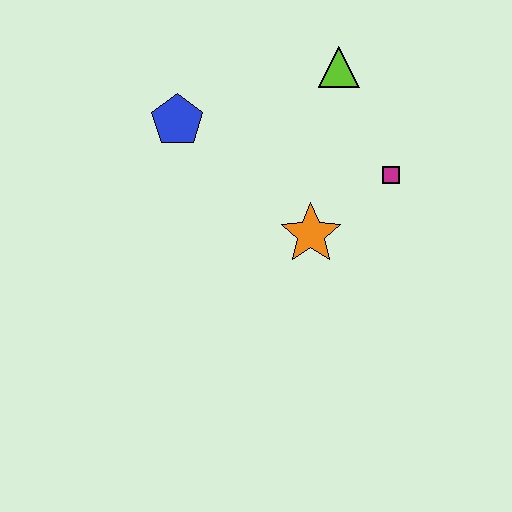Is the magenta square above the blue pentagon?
No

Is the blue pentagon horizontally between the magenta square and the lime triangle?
No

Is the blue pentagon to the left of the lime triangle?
Yes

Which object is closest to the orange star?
The magenta square is closest to the orange star.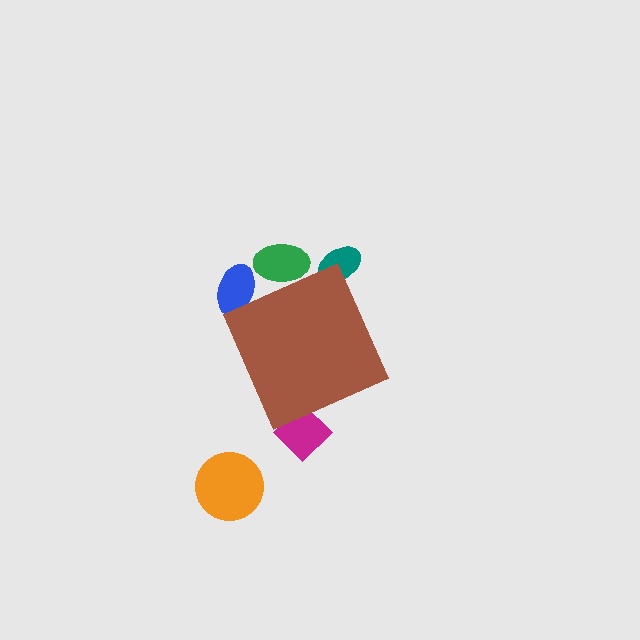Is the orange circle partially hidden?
No, the orange circle is fully visible.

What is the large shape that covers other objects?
A brown diamond.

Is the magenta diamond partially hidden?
Yes, the magenta diamond is partially hidden behind the brown diamond.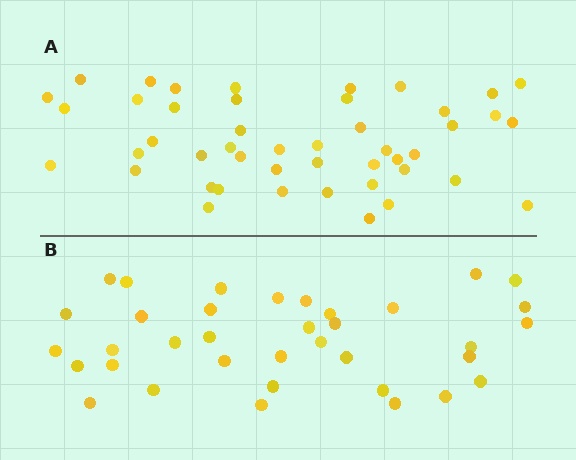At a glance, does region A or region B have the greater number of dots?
Region A (the top region) has more dots.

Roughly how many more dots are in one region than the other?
Region A has roughly 10 or so more dots than region B.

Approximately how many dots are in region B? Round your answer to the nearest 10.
About 40 dots. (The exact count is 36, which rounds to 40.)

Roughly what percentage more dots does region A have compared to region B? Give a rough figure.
About 30% more.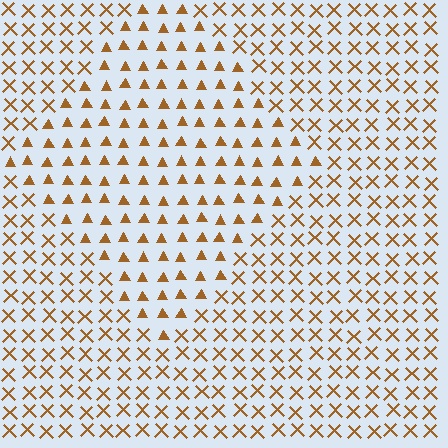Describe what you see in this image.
The image is filled with small brown elements arranged in a uniform grid. A diamond-shaped region contains triangles, while the surrounding area contains X marks. The boundary is defined purely by the change in element shape.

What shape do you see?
I see a diamond.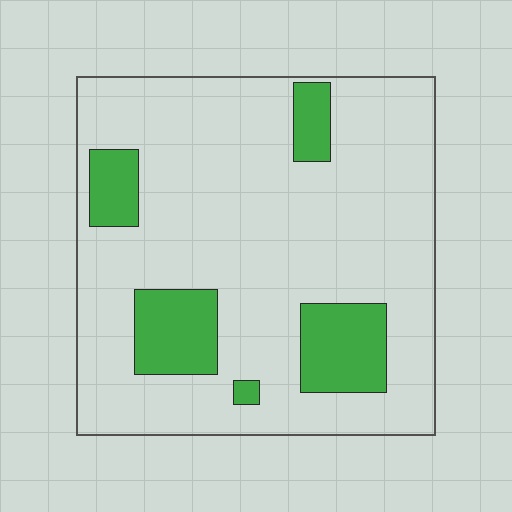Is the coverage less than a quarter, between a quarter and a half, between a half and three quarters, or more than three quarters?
Less than a quarter.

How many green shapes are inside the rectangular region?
5.